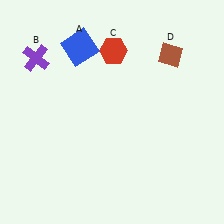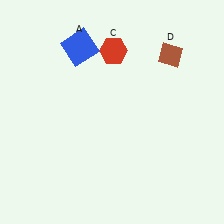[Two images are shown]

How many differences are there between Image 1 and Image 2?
There is 1 difference between the two images.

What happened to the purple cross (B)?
The purple cross (B) was removed in Image 2. It was in the top-left area of Image 1.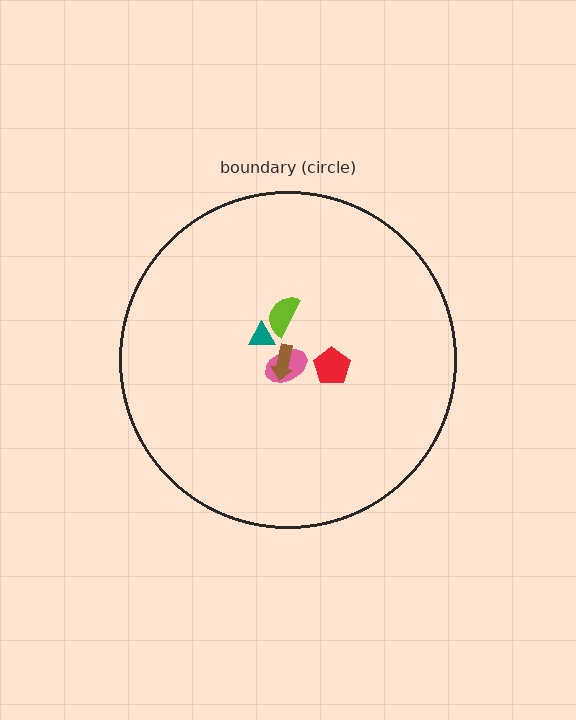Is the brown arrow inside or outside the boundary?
Inside.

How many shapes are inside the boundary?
5 inside, 0 outside.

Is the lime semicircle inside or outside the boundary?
Inside.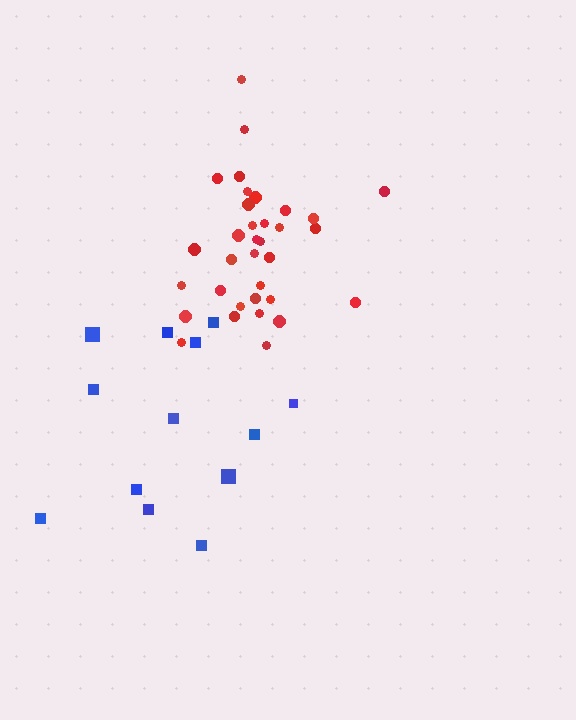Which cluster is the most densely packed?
Red.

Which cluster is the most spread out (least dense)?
Blue.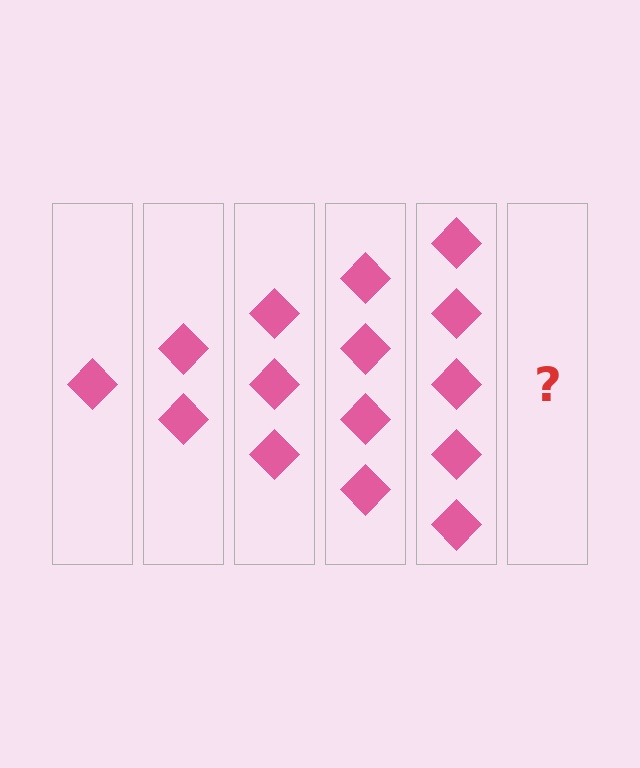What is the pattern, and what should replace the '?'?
The pattern is that each step adds one more diamond. The '?' should be 6 diamonds.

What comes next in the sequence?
The next element should be 6 diamonds.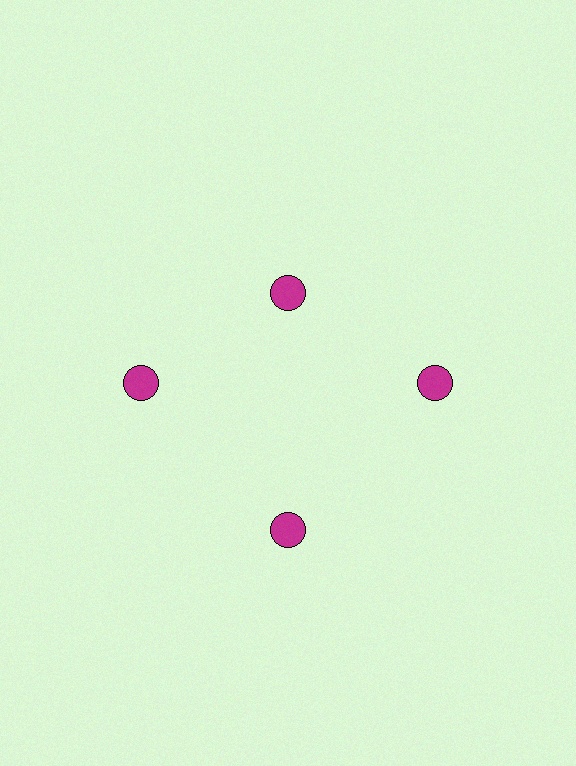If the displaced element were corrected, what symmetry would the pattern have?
It would have 4-fold rotational symmetry — the pattern would map onto itself every 90 degrees.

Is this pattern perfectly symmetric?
No. The 4 magenta circles are arranged in a ring, but one element near the 12 o'clock position is pulled inward toward the center, breaking the 4-fold rotational symmetry.